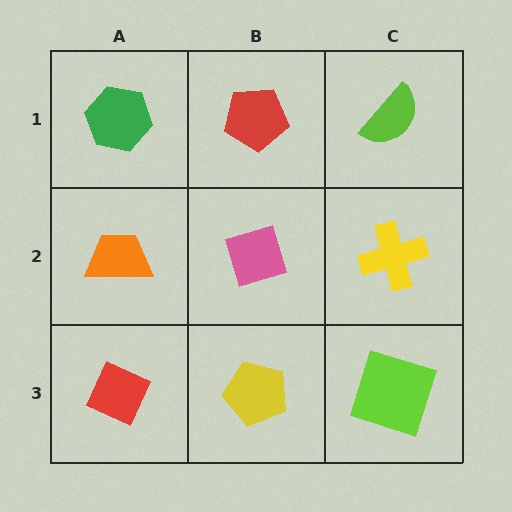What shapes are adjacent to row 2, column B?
A red pentagon (row 1, column B), a yellow pentagon (row 3, column B), an orange trapezoid (row 2, column A), a yellow cross (row 2, column C).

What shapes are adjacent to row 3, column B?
A pink diamond (row 2, column B), a red diamond (row 3, column A), a lime square (row 3, column C).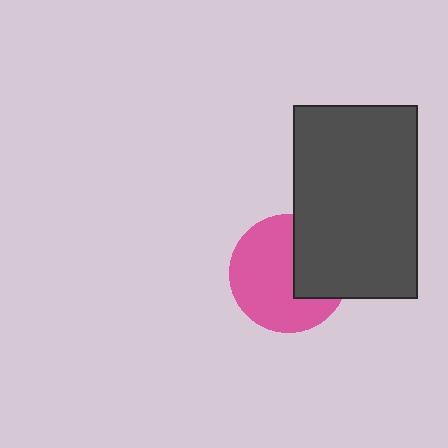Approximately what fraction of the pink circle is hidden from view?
Roughly 35% of the pink circle is hidden behind the dark gray rectangle.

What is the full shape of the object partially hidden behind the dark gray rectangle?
The partially hidden object is a pink circle.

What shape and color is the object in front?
The object in front is a dark gray rectangle.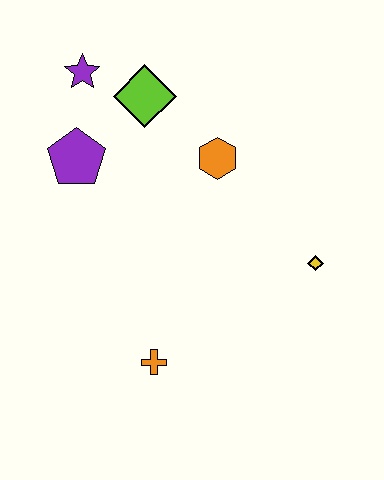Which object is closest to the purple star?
The lime diamond is closest to the purple star.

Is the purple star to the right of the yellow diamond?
No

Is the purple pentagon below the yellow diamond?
No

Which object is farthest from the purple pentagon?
The yellow diamond is farthest from the purple pentagon.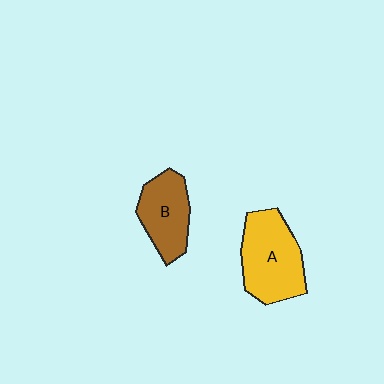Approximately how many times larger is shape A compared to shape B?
Approximately 1.3 times.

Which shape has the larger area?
Shape A (yellow).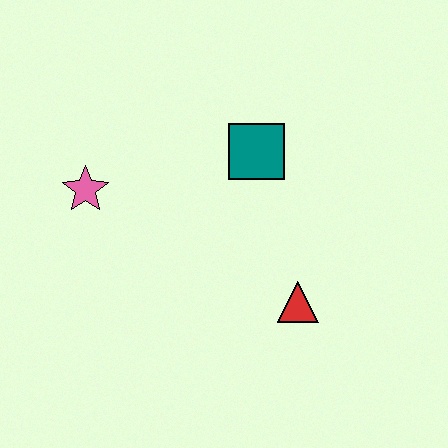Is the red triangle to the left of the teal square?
No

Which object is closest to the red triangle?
The teal square is closest to the red triangle.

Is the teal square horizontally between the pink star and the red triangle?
Yes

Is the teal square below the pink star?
No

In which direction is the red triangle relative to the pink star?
The red triangle is to the right of the pink star.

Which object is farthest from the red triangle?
The pink star is farthest from the red triangle.